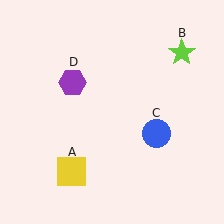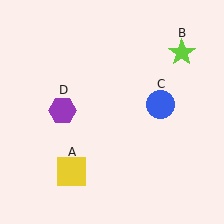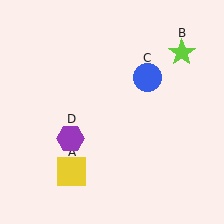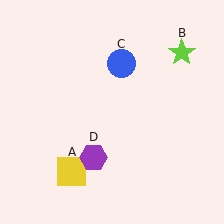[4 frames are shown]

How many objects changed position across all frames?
2 objects changed position: blue circle (object C), purple hexagon (object D).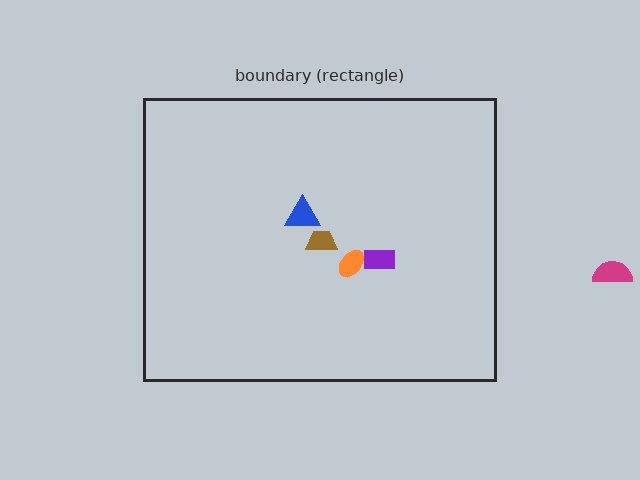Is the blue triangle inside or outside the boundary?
Inside.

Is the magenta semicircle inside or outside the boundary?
Outside.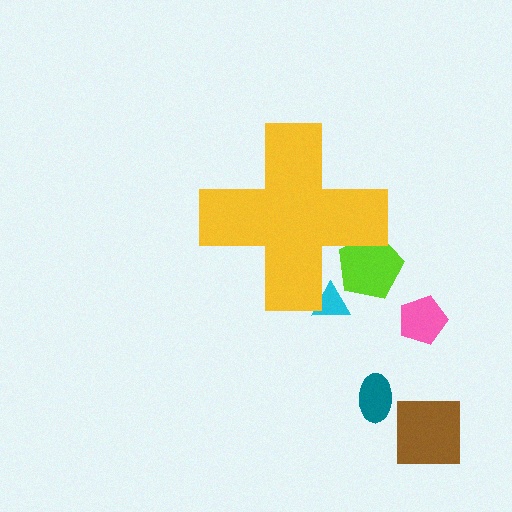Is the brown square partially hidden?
No, the brown square is fully visible.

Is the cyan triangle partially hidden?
Yes, the cyan triangle is partially hidden behind the yellow cross.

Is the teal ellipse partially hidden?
No, the teal ellipse is fully visible.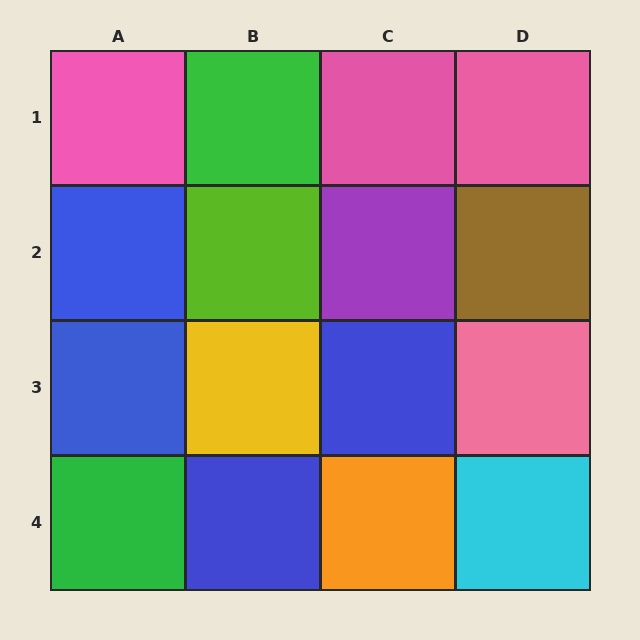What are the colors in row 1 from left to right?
Pink, green, pink, pink.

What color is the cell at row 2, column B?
Lime.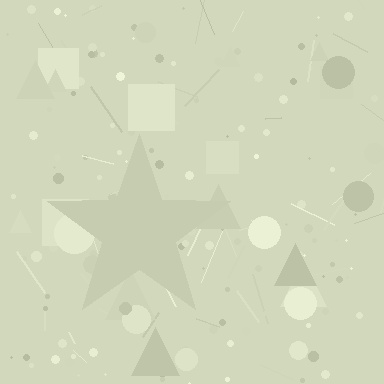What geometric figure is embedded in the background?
A star is embedded in the background.